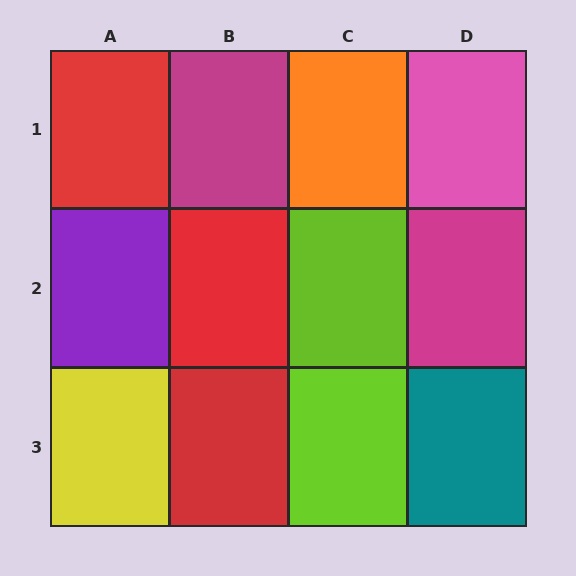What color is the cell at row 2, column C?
Lime.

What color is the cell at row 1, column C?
Orange.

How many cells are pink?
1 cell is pink.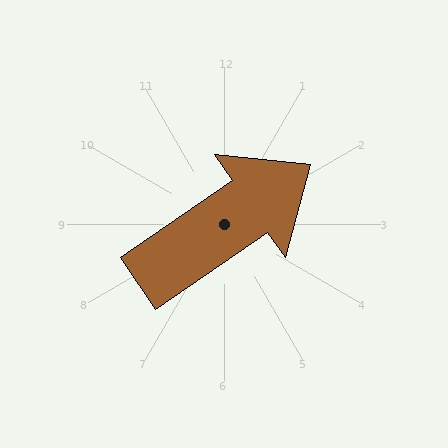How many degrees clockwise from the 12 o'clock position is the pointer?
Approximately 55 degrees.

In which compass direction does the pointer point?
Northeast.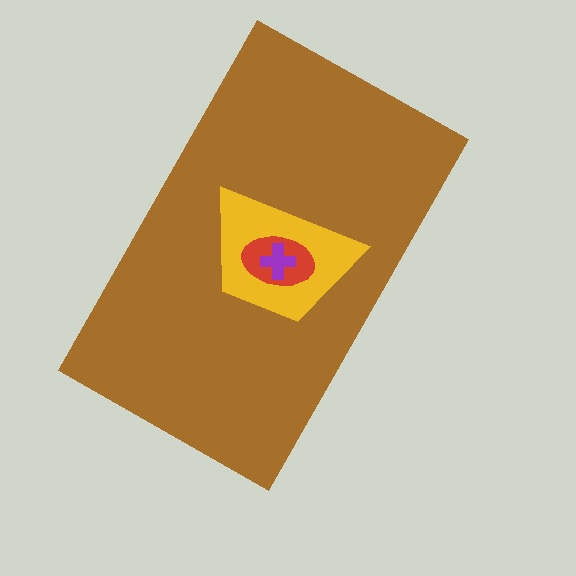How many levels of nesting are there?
4.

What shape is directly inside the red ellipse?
The purple cross.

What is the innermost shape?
The purple cross.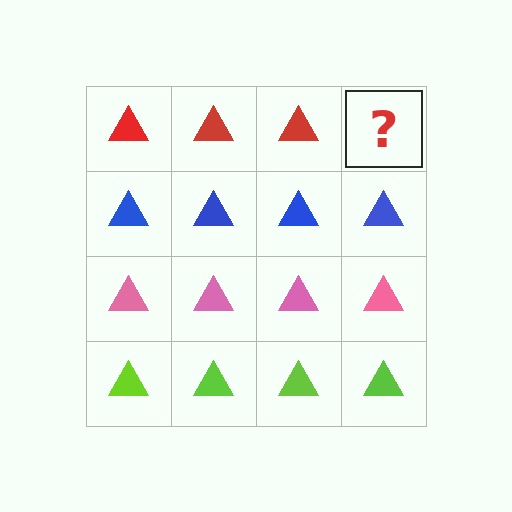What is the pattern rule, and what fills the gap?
The rule is that each row has a consistent color. The gap should be filled with a red triangle.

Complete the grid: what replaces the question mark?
The question mark should be replaced with a red triangle.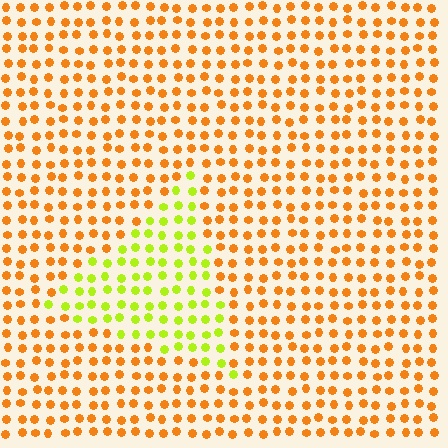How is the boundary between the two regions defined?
The boundary is defined purely by a slight shift in hue (about 50 degrees). Spacing, size, and orientation are identical on both sides.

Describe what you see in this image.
The image is filled with small orange elements in a uniform arrangement. A triangle-shaped region is visible where the elements are tinted to a slightly different hue, forming a subtle color boundary.